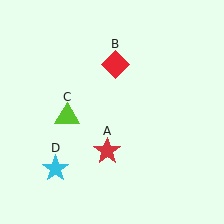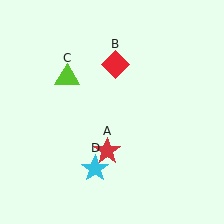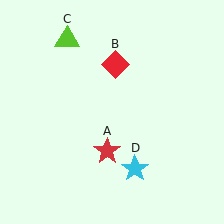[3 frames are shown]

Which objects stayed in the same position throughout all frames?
Red star (object A) and red diamond (object B) remained stationary.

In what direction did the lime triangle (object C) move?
The lime triangle (object C) moved up.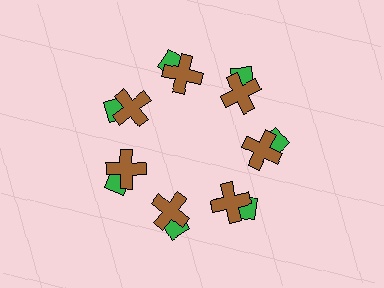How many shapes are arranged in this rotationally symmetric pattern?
There are 14 shapes, arranged in 7 groups of 2.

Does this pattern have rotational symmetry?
Yes, this pattern has 7-fold rotational symmetry. It looks the same after rotating 51 degrees around the center.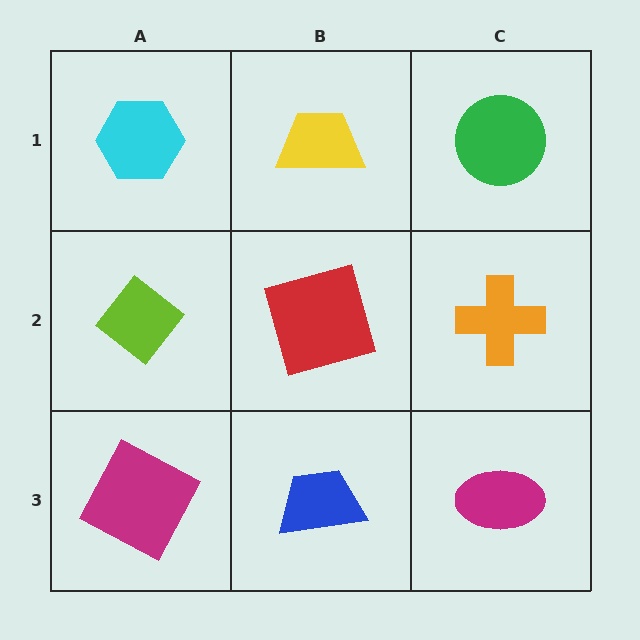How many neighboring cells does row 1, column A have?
2.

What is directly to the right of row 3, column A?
A blue trapezoid.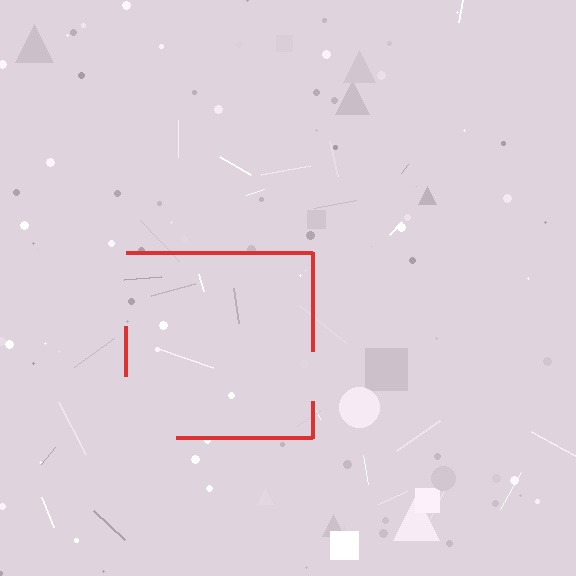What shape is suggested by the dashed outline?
The dashed outline suggests a square.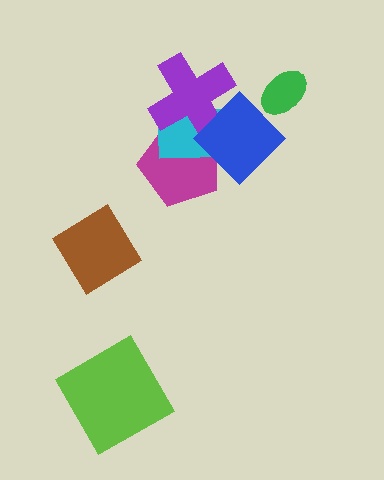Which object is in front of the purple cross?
The blue diamond is in front of the purple cross.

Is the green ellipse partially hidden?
Yes, it is partially covered by another shape.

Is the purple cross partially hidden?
Yes, it is partially covered by another shape.